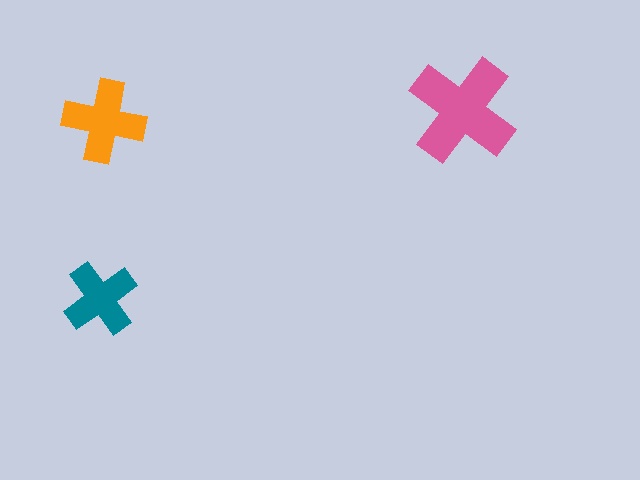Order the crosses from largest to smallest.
the pink one, the orange one, the teal one.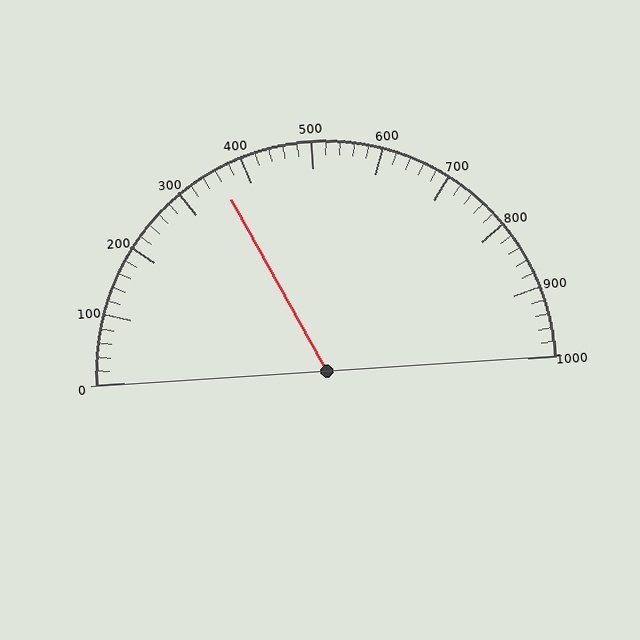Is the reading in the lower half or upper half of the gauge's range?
The reading is in the lower half of the range (0 to 1000).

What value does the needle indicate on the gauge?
The needle indicates approximately 360.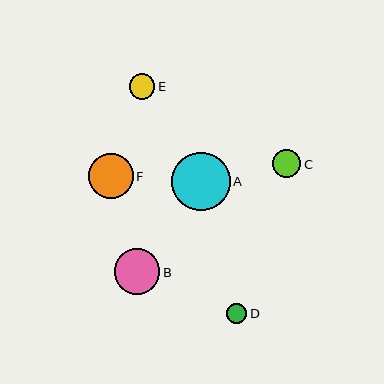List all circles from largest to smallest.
From largest to smallest: A, B, F, C, E, D.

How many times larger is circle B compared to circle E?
Circle B is approximately 1.8 times the size of circle E.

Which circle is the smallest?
Circle D is the smallest with a size of approximately 20 pixels.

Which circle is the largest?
Circle A is the largest with a size of approximately 59 pixels.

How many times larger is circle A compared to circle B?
Circle A is approximately 1.3 times the size of circle B.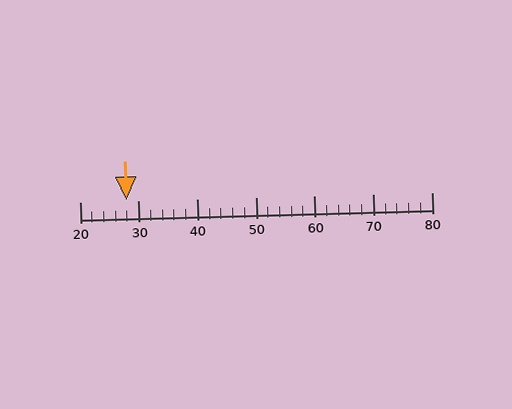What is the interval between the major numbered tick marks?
The major tick marks are spaced 10 units apart.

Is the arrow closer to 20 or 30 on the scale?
The arrow is closer to 30.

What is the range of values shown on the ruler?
The ruler shows values from 20 to 80.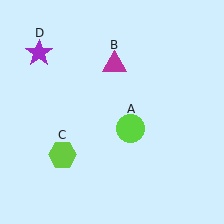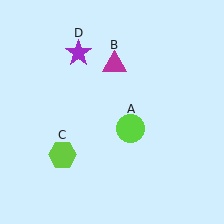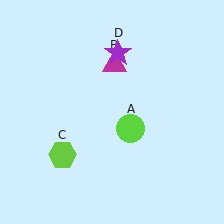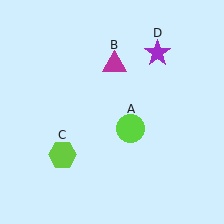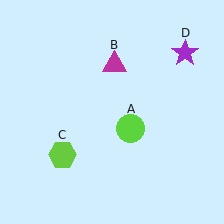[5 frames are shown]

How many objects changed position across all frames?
1 object changed position: purple star (object D).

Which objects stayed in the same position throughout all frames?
Lime circle (object A) and magenta triangle (object B) and lime hexagon (object C) remained stationary.